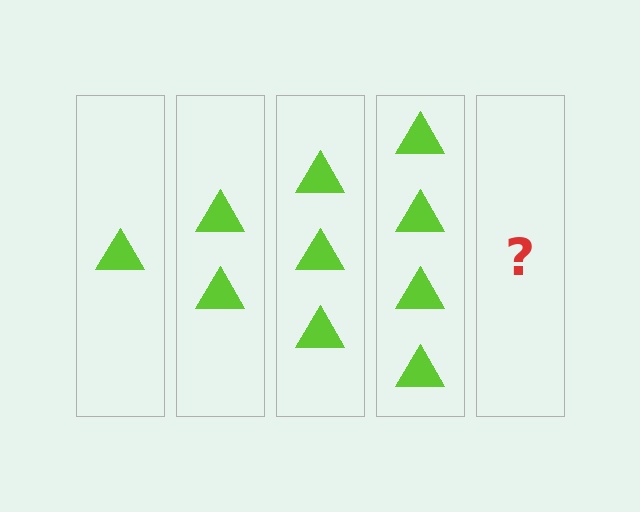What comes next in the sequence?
The next element should be 5 triangles.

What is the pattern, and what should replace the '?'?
The pattern is that each step adds one more triangle. The '?' should be 5 triangles.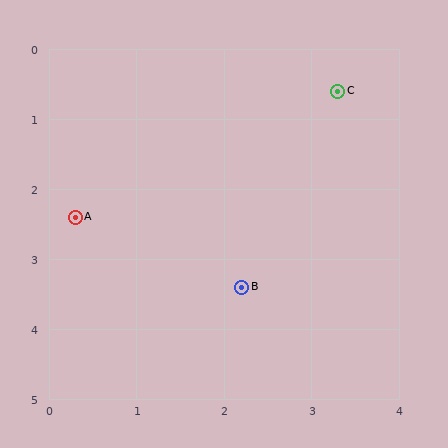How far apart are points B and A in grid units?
Points B and A are about 2.1 grid units apart.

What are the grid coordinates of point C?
Point C is at approximately (3.3, 0.6).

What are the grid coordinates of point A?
Point A is at approximately (0.3, 2.4).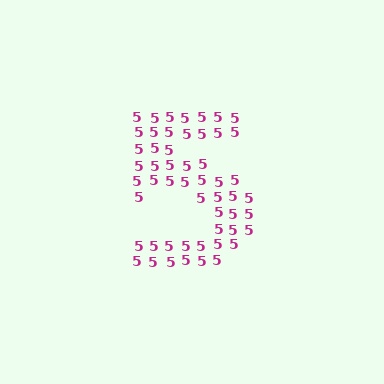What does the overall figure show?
The overall figure shows the digit 5.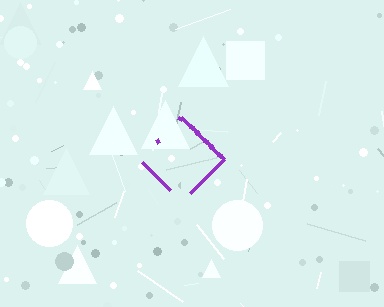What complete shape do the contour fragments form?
The contour fragments form a diamond.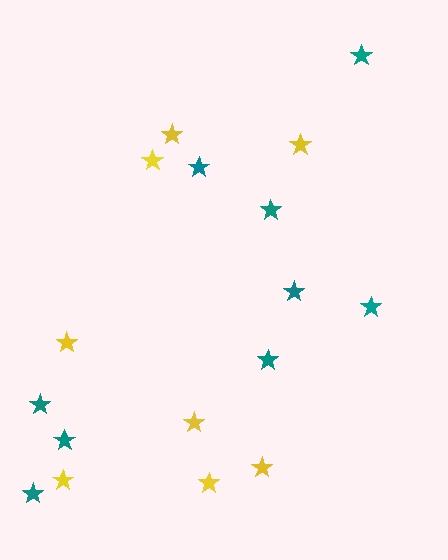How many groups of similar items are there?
There are 2 groups: one group of teal stars (9) and one group of yellow stars (8).